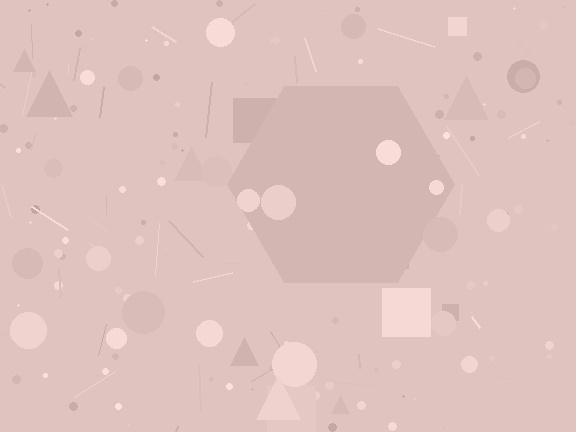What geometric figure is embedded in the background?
A hexagon is embedded in the background.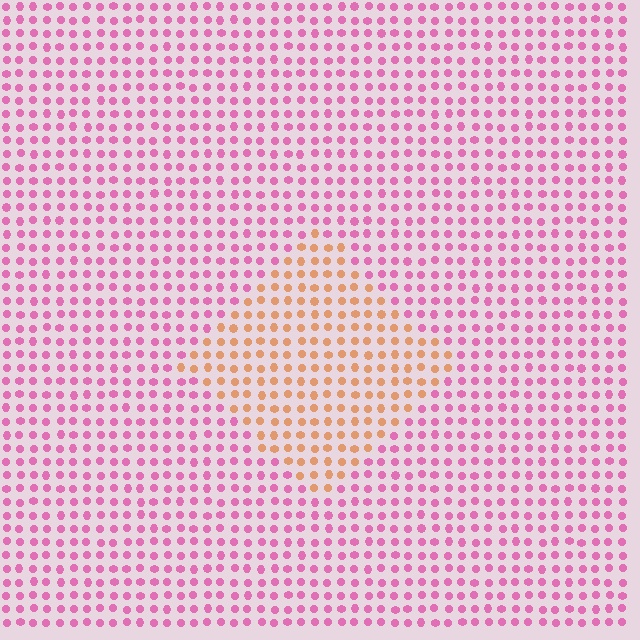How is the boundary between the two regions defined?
The boundary is defined purely by a slight shift in hue (about 60 degrees). Spacing, size, and orientation are identical on both sides.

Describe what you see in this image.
The image is filled with small pink elements in a uniform arrangement. A diamond-shaped region is visible where the elements are tinted to a slightly different hue, forming a subtle color boundary.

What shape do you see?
I see a diamond.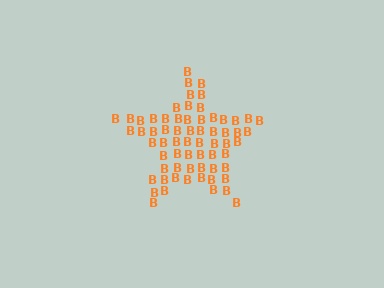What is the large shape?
The large shape is a star.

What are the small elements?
The small elements are letter B's.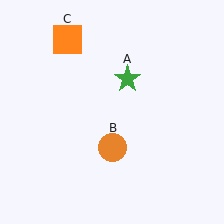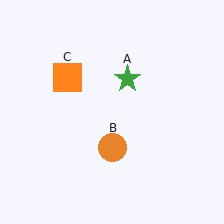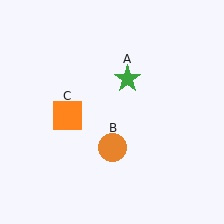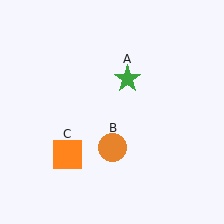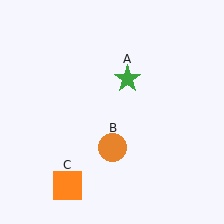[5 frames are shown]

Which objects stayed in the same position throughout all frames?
Green star (object A) and orange circle (object B) remained stationary.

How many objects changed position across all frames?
1 object changed position: orange square (object C).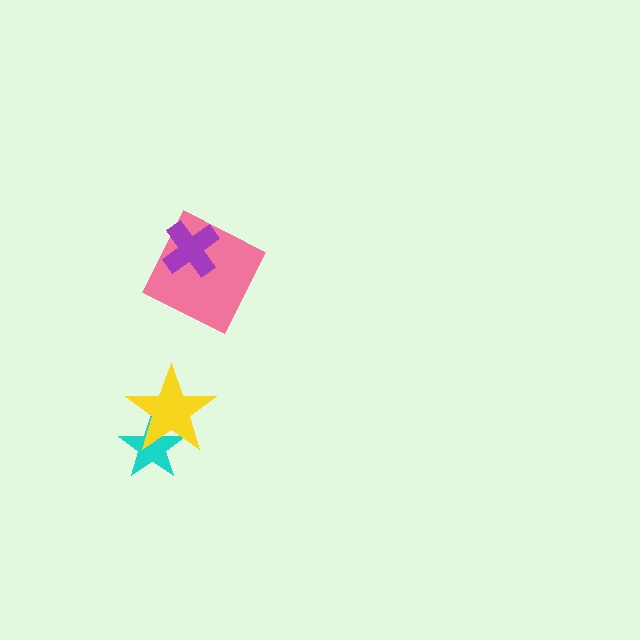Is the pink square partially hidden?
Yes, it is partially covered by another shape.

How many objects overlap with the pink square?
1 object overlaps with the pink square.